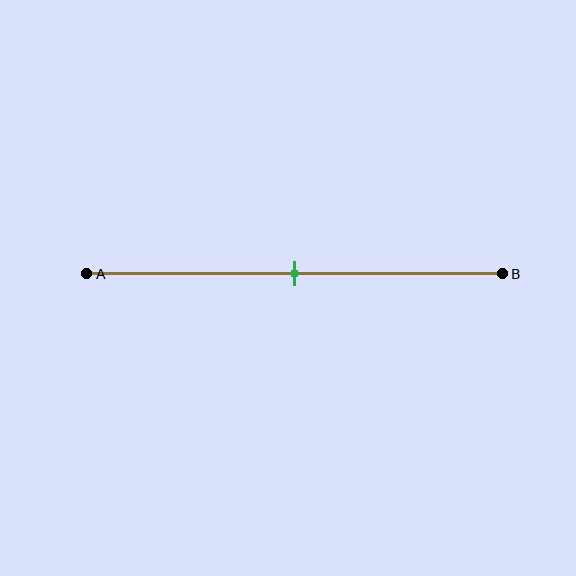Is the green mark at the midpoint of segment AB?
Yes, the mark is approximately at the midpoint.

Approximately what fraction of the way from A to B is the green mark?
The green mark is approximately 50% of the way from A to B.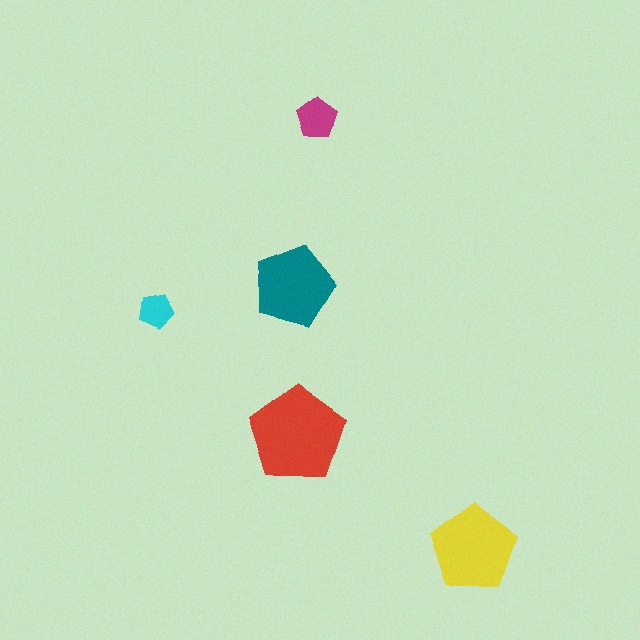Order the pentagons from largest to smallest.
the red one, the yellow one, the teal one, the magenta one, the cyan one.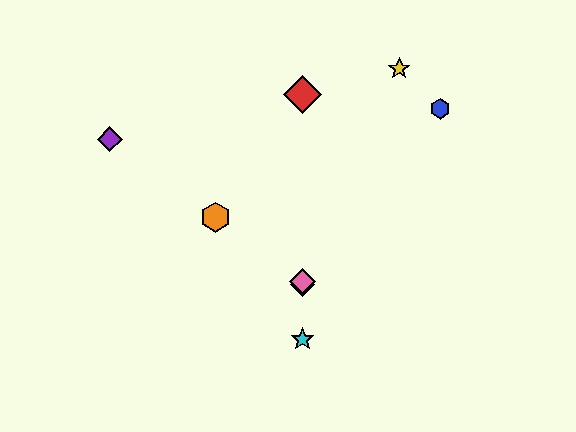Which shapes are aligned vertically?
The red diamond, the green diamond, the cyan star, the pink diamond are aligned vertically.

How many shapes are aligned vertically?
4 shapes (the red diamond, the green diamond, the cyan star, the pink diamond) are aligned vertically.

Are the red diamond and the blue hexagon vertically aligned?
No, the red diamond is at x≈303 and the blue hexagon is at x≈440.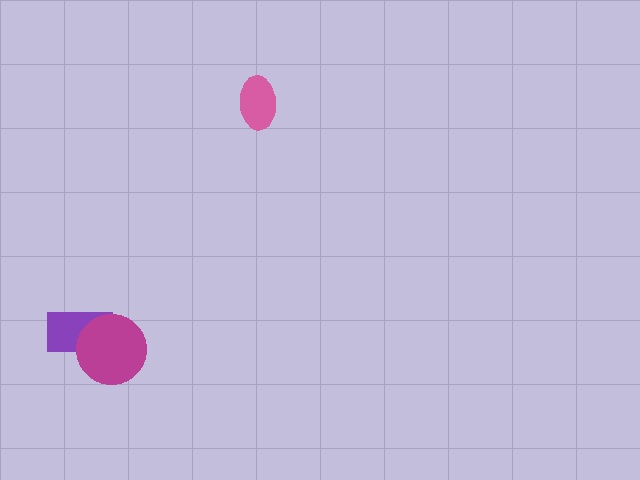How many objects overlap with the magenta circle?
1 object overlaps with the magenta circle.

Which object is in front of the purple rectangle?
The magenta circle is in front of the purple rectangle.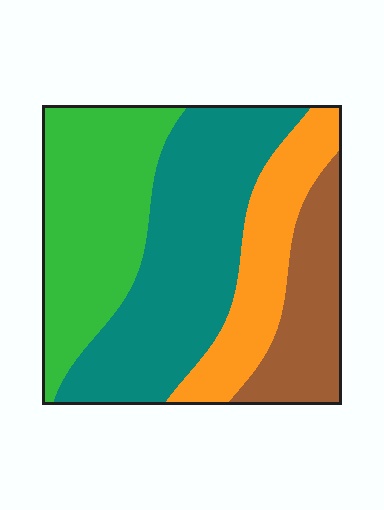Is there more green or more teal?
Teal.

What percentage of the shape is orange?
Orange takes up about one sixth (1/6) of the shape.